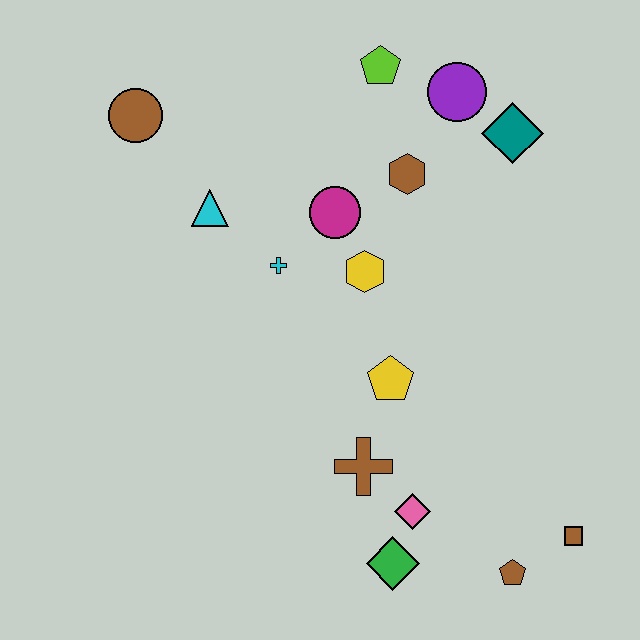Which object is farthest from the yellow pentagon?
The brown circle is farthest from the yellow pentagon.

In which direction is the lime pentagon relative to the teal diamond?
The lime pentagon is to the left of the teal diamond.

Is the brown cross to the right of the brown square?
No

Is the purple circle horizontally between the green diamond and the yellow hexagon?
No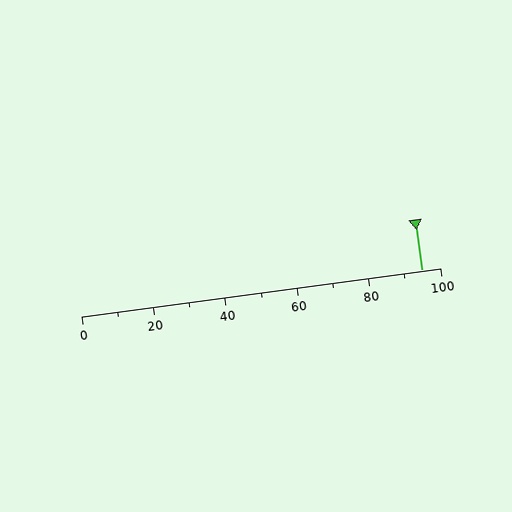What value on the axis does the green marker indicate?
The marker indicates approximately 95.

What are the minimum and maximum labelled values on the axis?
The axis runs from 0 to 100.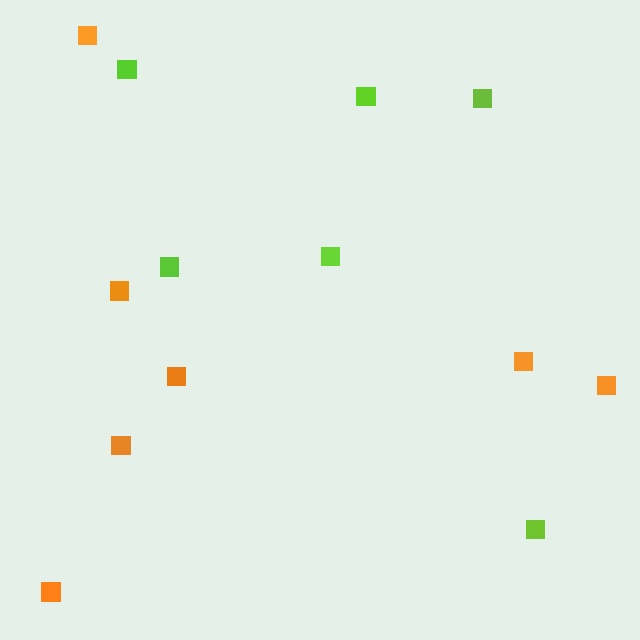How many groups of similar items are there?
There are 2 groups: one group of orange squares (7) and one group of lime squares (6).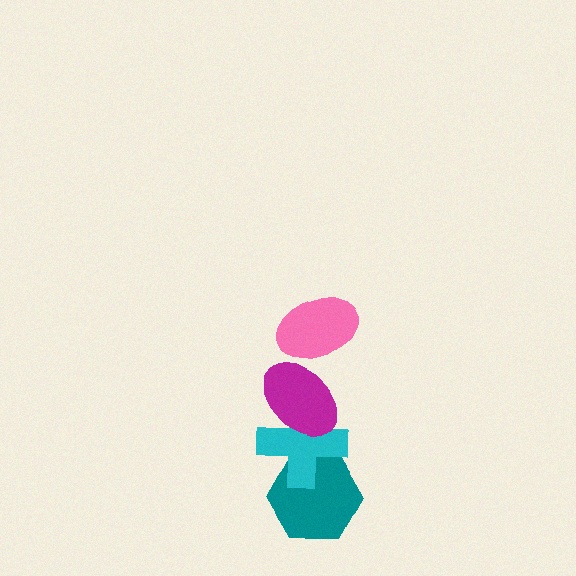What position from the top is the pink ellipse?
The pink ellipse is 1st from the top.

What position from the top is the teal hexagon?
The teal hexagon is 4th from the top.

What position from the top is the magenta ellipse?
The magenta ellipse is 2nd from the top.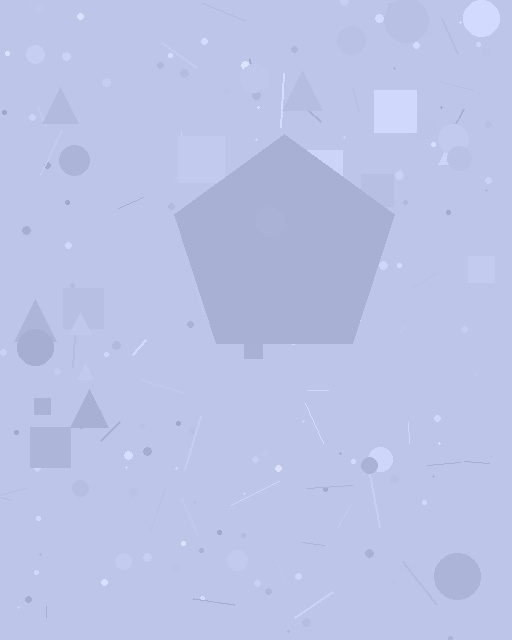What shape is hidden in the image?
A pentagon is hidden in the image.